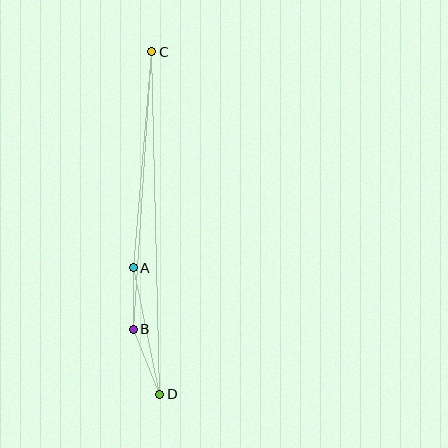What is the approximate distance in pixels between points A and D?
The distance between A and D is approximately 129 pixels.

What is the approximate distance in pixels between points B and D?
The distance between B and D is approximately 70 pixels.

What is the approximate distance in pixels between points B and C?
The distance between B and C is approximately 278 pixels.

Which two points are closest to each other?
Points A and B are closest to each other.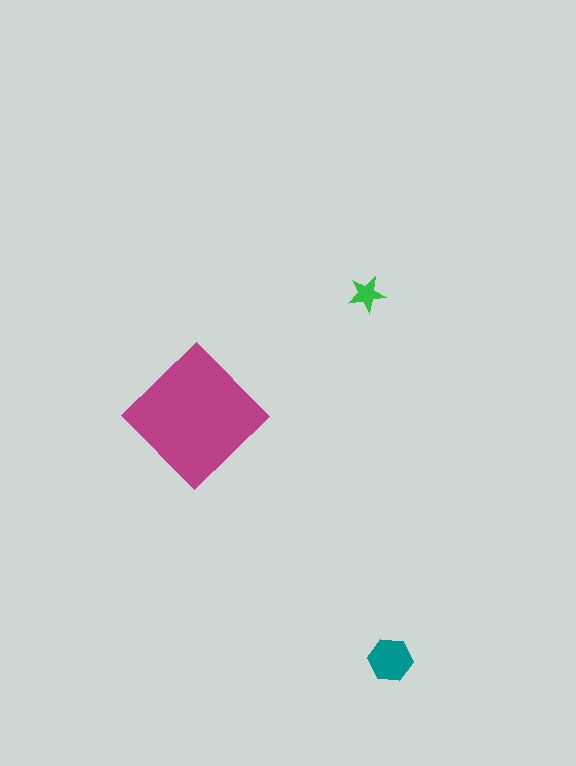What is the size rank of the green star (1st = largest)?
3rd.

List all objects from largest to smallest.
The magenta diamond, the teal hexagon, the green star.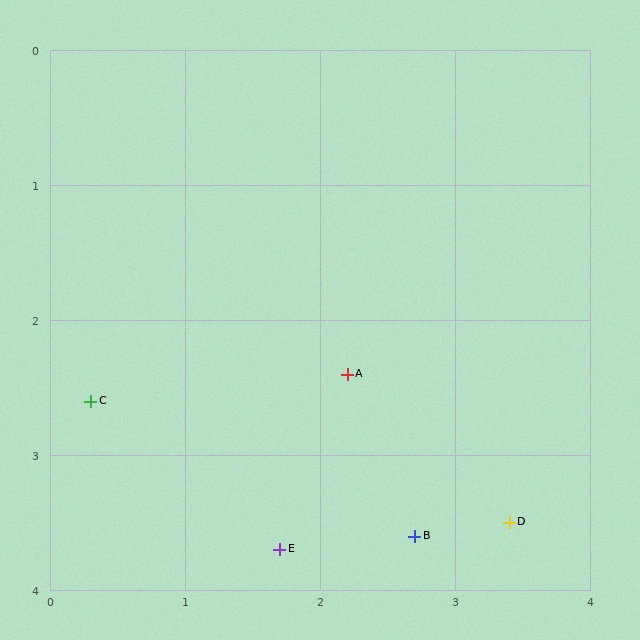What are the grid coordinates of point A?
Point A is at approximately (2.2, 2.4).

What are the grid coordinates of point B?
Point B is at approximately (2.7, 3.6).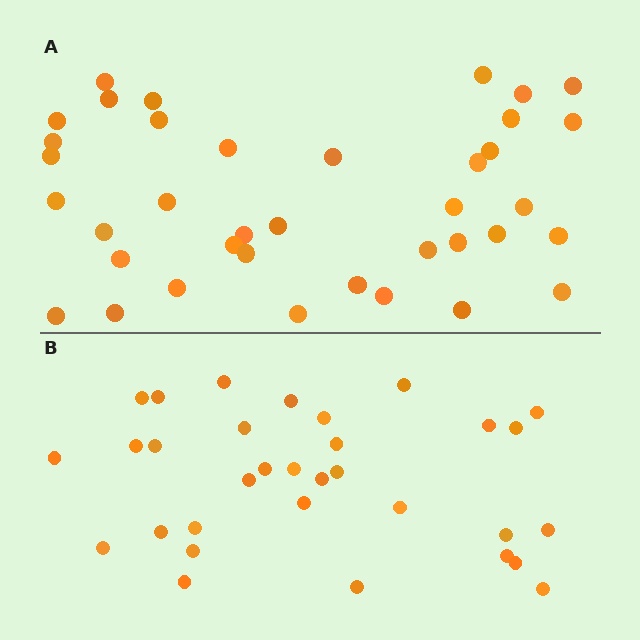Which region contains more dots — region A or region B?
Region A (the top region) has more dots.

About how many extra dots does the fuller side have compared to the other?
Region A has about 6 more dots than region B.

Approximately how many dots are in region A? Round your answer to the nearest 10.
About 40 dots. (The exact count is 38, which rounds to 40.)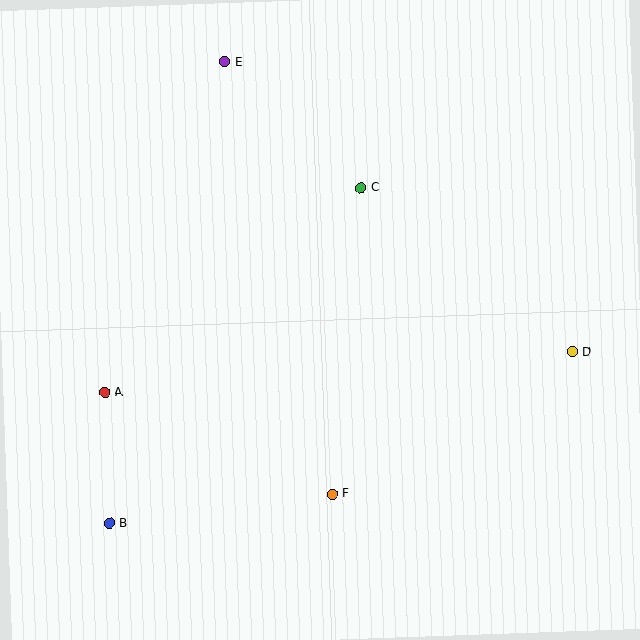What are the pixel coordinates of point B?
Point B is at (109, 523).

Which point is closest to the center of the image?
Point C at (361, 188) is closest to the center.